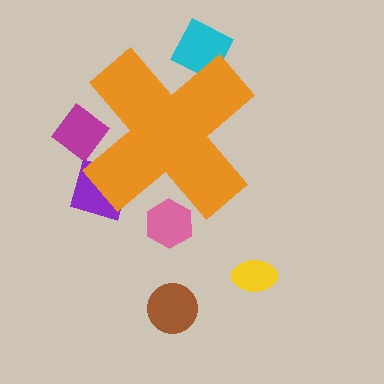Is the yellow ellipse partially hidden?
No, the yellow ellipse is fully visible.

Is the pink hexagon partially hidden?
Yes, the pink hexagon is partially hidden behind the orange cross.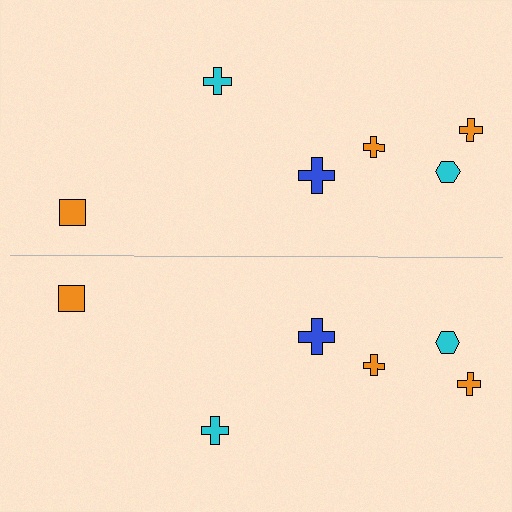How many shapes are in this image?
There are 12 shapes in this image.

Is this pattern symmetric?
Yes, this pattern has bilateral (reflection) symmetry.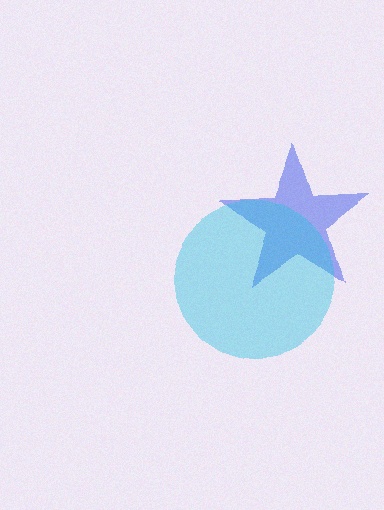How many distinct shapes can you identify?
There are 2 distinct shapes: a blue star, a cyan circle.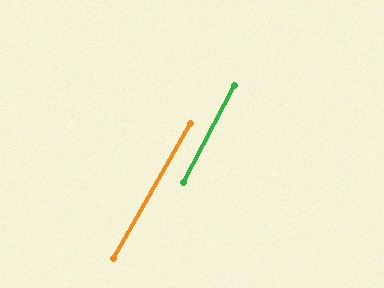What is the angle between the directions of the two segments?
Approximately 2 degrees.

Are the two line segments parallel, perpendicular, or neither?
Parallel — their directions differ by only 1.7°.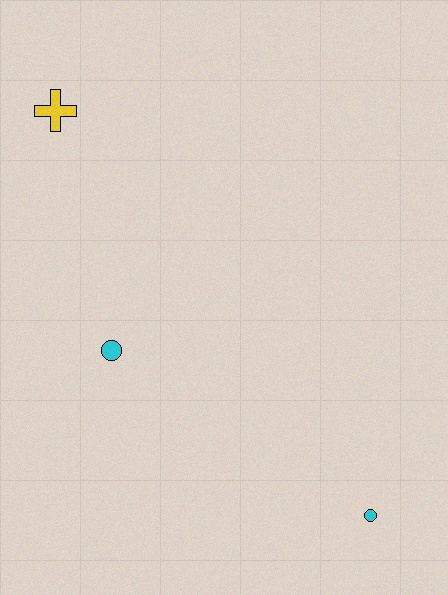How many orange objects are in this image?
There are no orange objects.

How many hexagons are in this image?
There are no hexagons.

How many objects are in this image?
There are 3 objects.